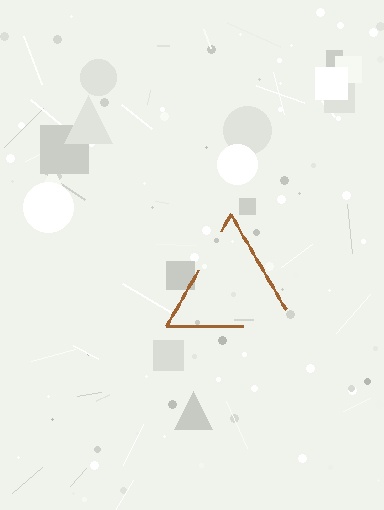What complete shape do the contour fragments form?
The contour fragments form a triangle.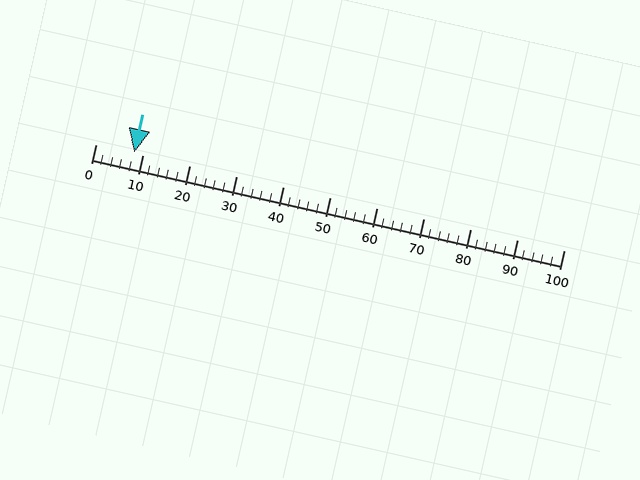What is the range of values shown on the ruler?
The ruler shows values from 0 to 100.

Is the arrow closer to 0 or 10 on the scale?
The arrow is closer to 10.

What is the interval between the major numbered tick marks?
The major tick marks are spaced 10 units apart.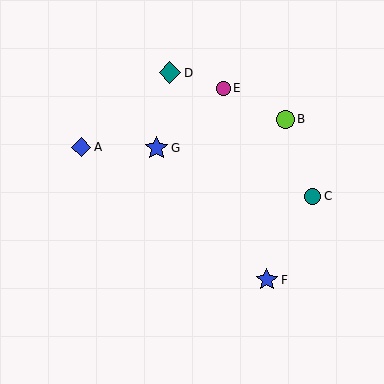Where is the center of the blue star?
The center of the blue star is at (156, 148).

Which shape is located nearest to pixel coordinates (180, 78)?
The teal diamond (labeled D) at (170, 73) is nearest to that location.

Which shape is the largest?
The blue star (labeled G) is the largest.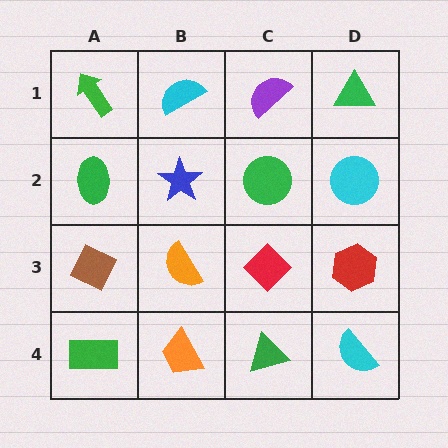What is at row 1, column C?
A purple semicircle.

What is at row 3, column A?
A brown diamond.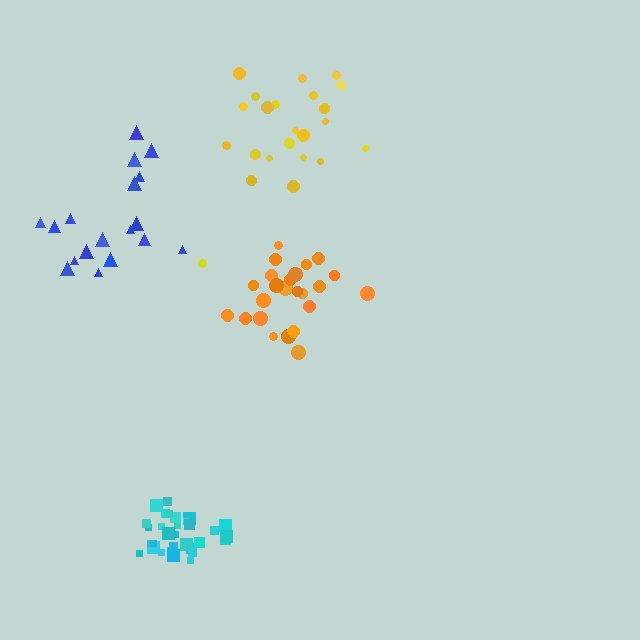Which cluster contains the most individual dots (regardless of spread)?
Cyan (31).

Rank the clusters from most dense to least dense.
cyan, orange, yellow, blue.